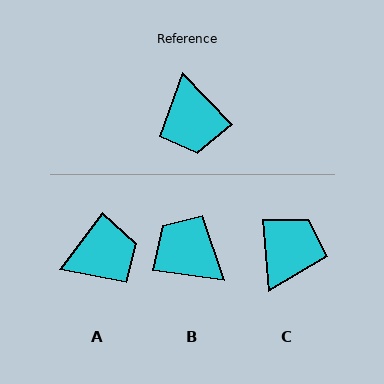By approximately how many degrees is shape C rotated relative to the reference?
Approximately 141 degrees counter-clockwise.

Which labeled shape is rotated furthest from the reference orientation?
B, about 142 degrees away.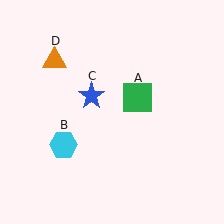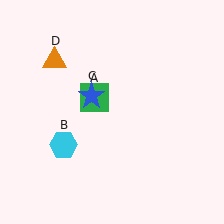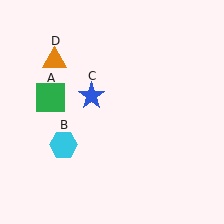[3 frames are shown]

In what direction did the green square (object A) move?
The green square (object A) moved left.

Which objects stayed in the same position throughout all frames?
Cyan hexagon (object B) and blue star (object C) and orange triangle (object D) remained stationary.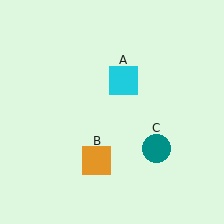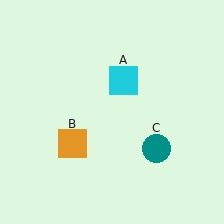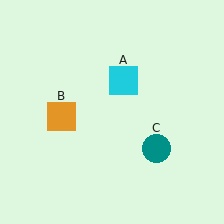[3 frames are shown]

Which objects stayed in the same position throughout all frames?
Cyan square (object A) and teal circle (object C) remained stationary.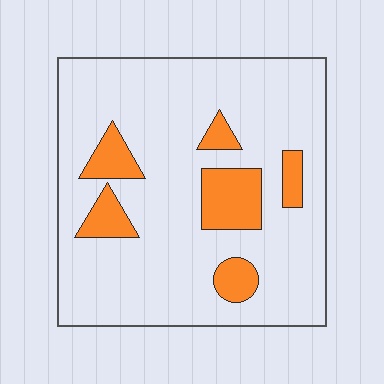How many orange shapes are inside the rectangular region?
6.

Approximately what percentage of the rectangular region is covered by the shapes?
Approximately 15%.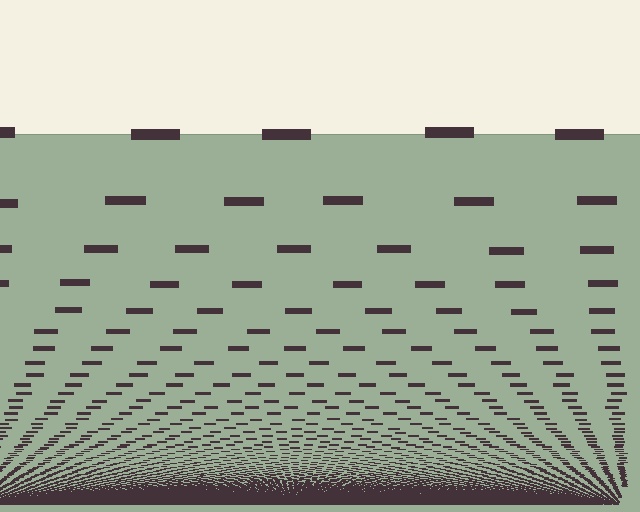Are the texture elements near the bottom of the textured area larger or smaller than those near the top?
Smaller. The gradient is inverted — elements near the bottom are smaller and denser.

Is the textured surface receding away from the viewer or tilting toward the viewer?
The surface appears to tilt toward the viewer. Texture elements get larger and sparser toward the top.